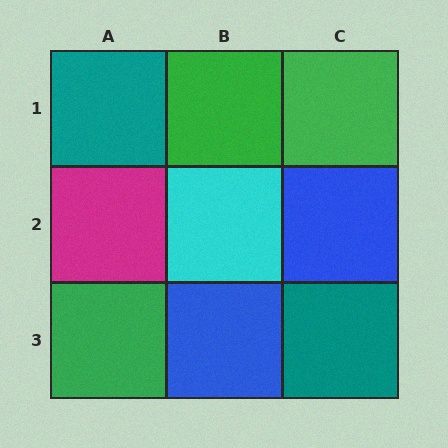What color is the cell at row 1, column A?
Teal.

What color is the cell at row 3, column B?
Blue.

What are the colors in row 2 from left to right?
Magenta, cyan, blue.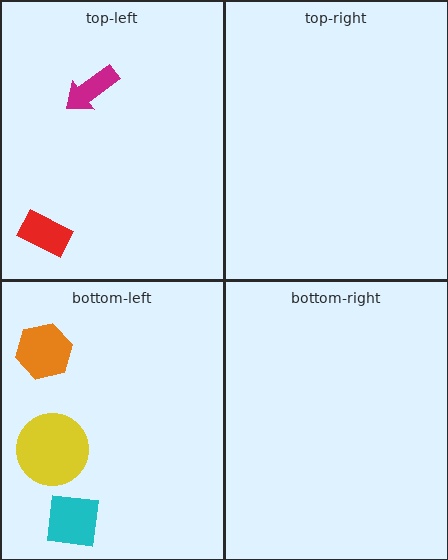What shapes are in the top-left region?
The magenta arrow, the red rectangle.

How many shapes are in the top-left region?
2.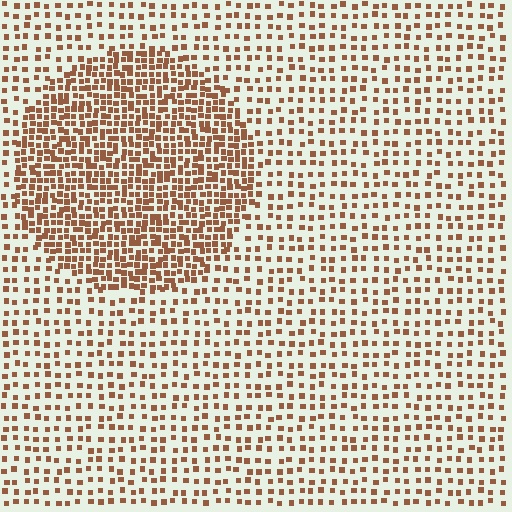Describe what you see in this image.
The image contains small brown elements arranged at two different densities. A circle-shaped region is visible where the elements are more densely packed than the surrounding area.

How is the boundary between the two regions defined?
The boundary is defined by a change in element density (approximately 2.2x ratio). All elements are the same color, size, and shape.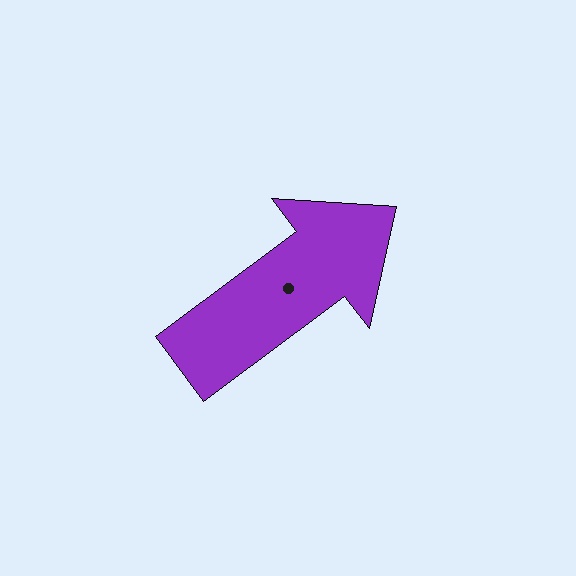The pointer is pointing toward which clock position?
Roughly 2 o'clock.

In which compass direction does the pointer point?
Northeast.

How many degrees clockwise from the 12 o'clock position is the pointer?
Approximately 53 degrees.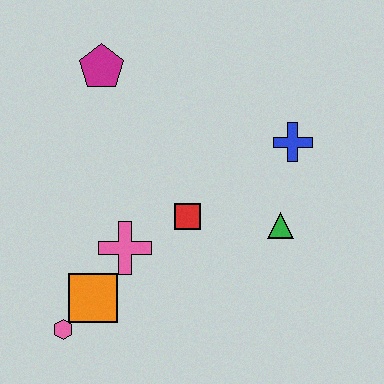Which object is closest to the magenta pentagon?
The red square is closest to the magenta pentagon.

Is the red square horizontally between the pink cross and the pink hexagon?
No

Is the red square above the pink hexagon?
Yes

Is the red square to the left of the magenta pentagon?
No